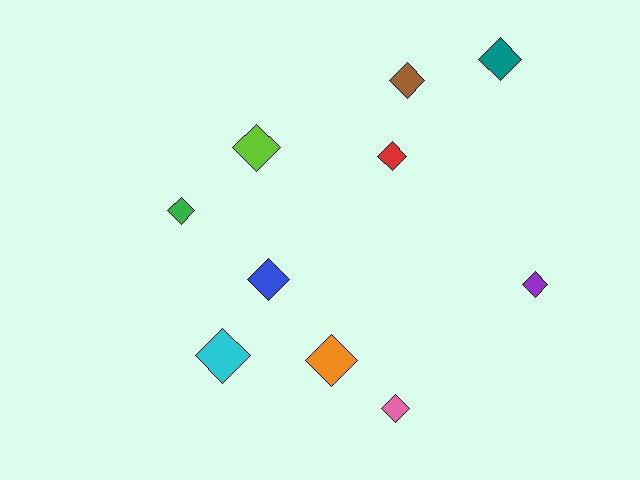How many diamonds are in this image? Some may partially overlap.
There are 10 diamonds.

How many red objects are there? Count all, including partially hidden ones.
There is 1 red object.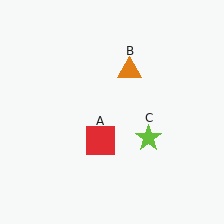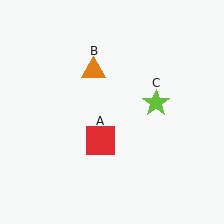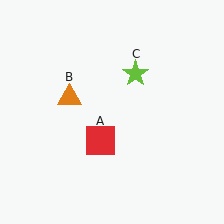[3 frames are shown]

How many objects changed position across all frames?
2 objects changed position: orange triangle (object B), lime star (object C).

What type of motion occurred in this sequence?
The orange triangle (object B), lime star (object C) rotated counterclockwise around the center of the scene.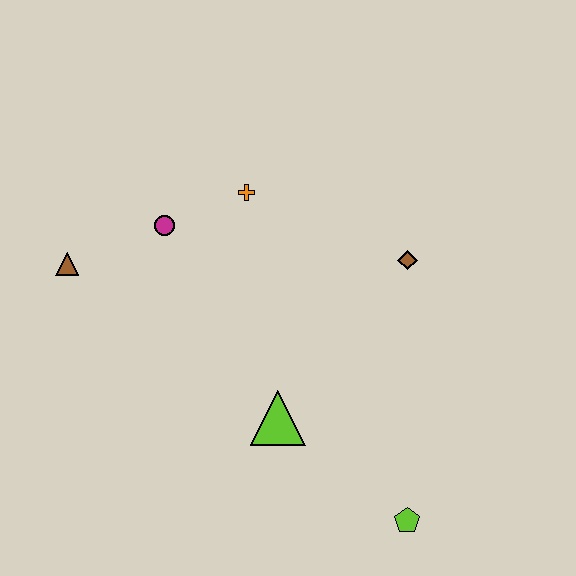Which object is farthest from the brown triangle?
The lime pentagon is farthest from the brown triangle.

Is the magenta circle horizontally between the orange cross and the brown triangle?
Yes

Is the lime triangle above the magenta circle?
No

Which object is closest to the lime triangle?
The lime pentagon is closest to the lime triangle.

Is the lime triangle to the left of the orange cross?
No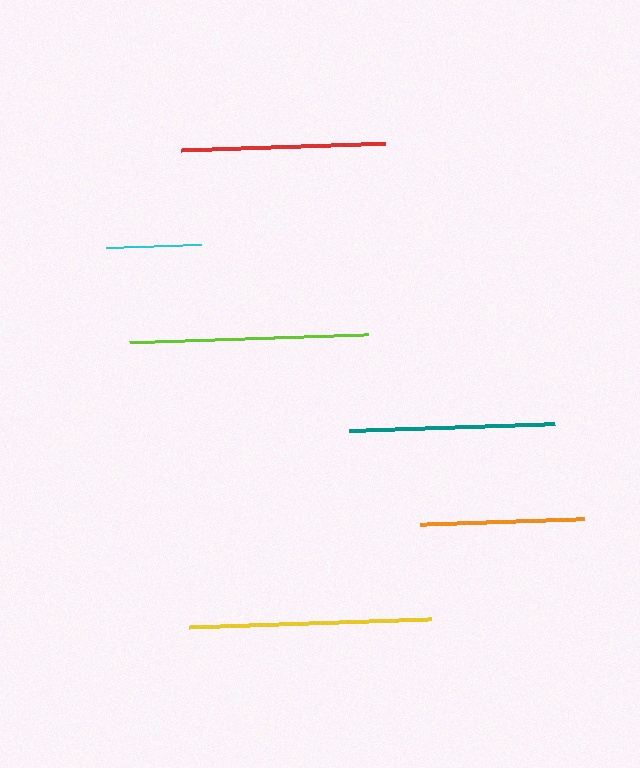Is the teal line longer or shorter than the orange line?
The teal line is longer than the orange line.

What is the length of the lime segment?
The lime segment is approximately 239 pixels long.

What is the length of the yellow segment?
The yellow segment is approximately 242 pixels long.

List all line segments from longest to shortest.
From longest to shortest: yellow, lime, teal, red, orange, cyan.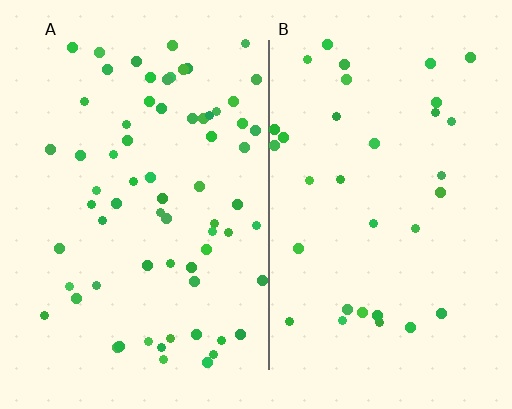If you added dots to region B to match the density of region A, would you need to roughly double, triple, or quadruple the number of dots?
Approximately double.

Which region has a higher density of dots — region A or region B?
A (the left).